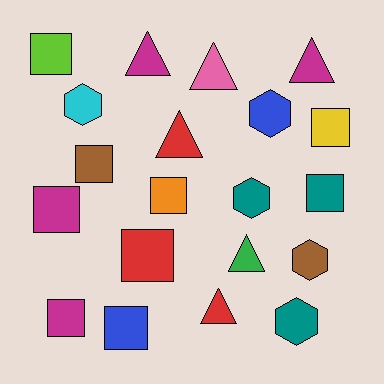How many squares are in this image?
There are 9 squares.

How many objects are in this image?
There are 20 objects.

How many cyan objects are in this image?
There is 1 cyan object.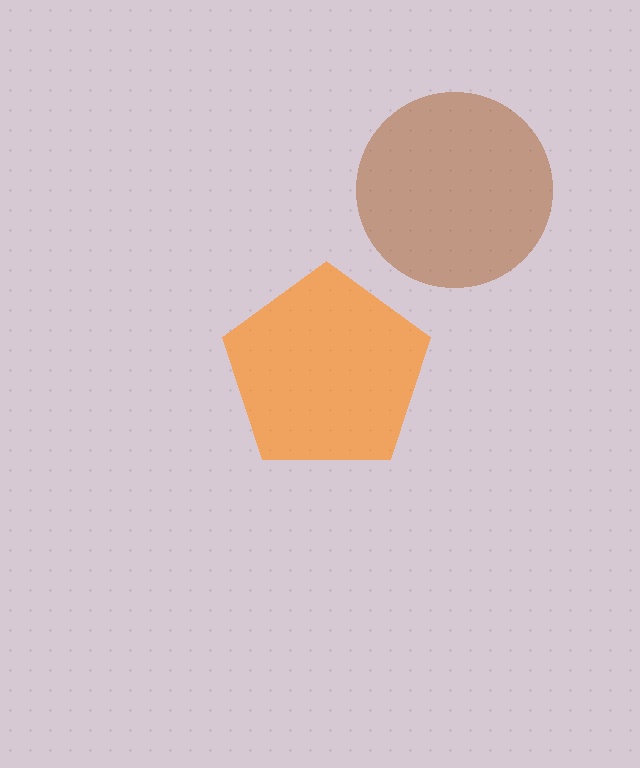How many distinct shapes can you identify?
There are 2 distinct shapes: an orange pentagon, a brown circle.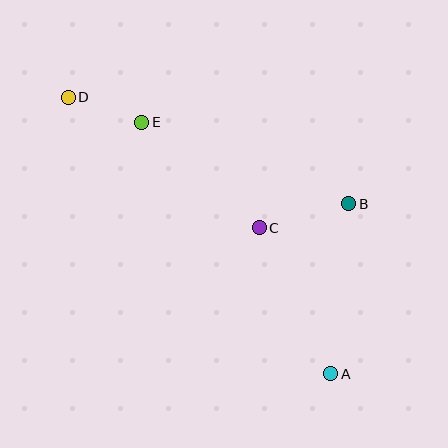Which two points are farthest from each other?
Points A and D are farthest from each other.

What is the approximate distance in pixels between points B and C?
The distance between B and C is approximately 93 pixels.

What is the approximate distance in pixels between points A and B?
The distance between A and B is approximately 171 pixels.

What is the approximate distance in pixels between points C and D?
The distance between C and D is approximately 231 pixels.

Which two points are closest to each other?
Points D and E are closest to each other.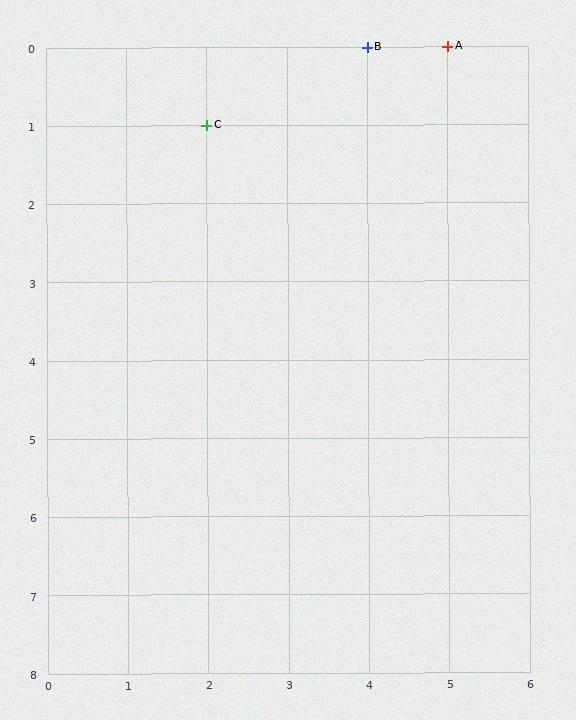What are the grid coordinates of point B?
Point B is at grid coordinates (4, 0).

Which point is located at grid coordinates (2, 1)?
Point C is at (2, 1).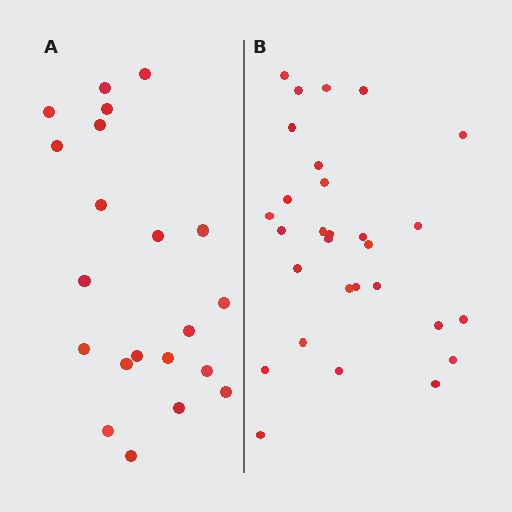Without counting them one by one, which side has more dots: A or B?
Region B (the right region) has more dots.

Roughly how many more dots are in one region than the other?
Region B has roughly 8 or so more dots than region A.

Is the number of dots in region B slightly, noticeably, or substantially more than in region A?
Region B has noticeably more, but not dramatically so. The ratio is roughly 1.4 to 1.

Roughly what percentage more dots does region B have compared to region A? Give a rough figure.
About 40% more.